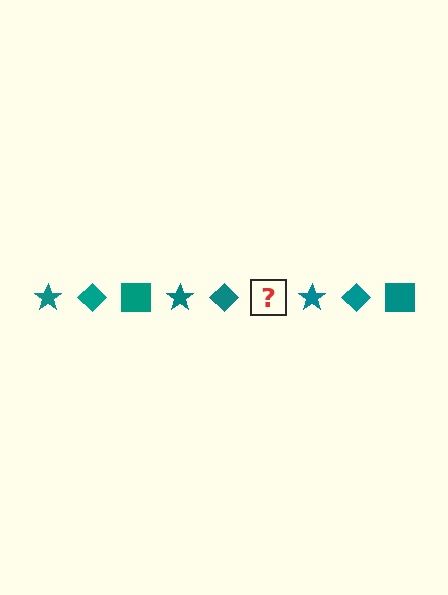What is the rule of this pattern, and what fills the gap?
The rule is that the pattern cycles through star, diamond, square shapes in teal. The gap should be filled with a teal square.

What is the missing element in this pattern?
The missing element is a teal square.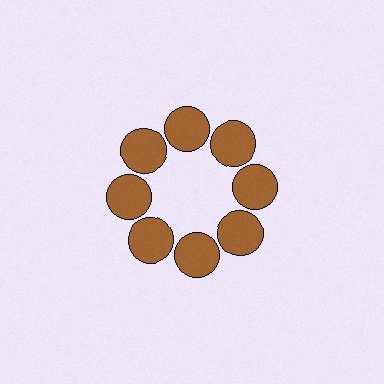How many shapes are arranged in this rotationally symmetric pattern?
There are 8 shapes, arranged in 8 groups of 1.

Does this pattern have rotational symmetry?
Yes, this pattern has 8-fold rotational symmetry. It looks the same after rotating 45 degrees around the center.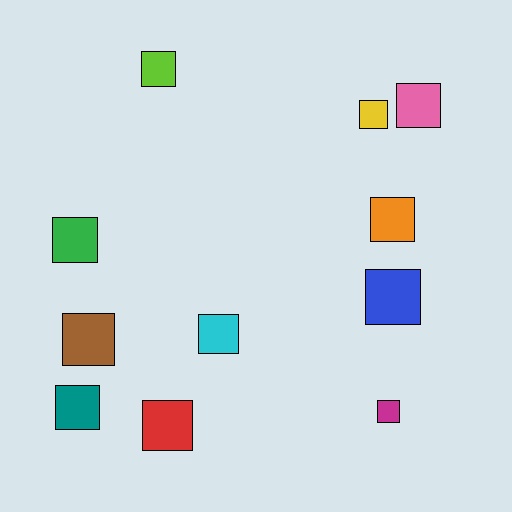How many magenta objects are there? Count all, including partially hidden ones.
There is 1 magenta object.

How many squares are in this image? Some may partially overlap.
There are 11 squares.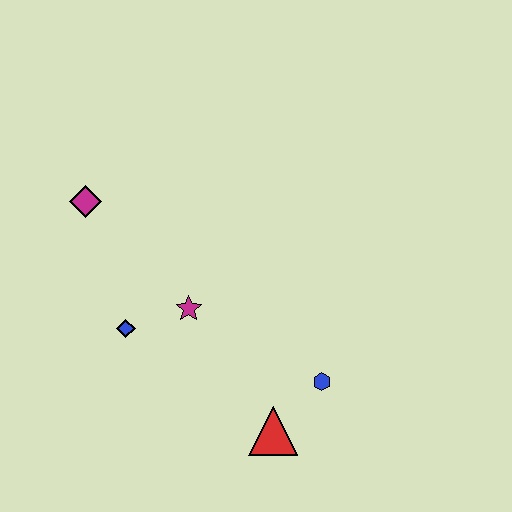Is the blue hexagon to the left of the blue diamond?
No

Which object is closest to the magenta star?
The blue diamond is closest to the magenta star.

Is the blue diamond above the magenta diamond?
No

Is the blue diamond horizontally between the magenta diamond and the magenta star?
Yes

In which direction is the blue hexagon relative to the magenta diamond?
The blue hexagon is to the right of the magenta diamond.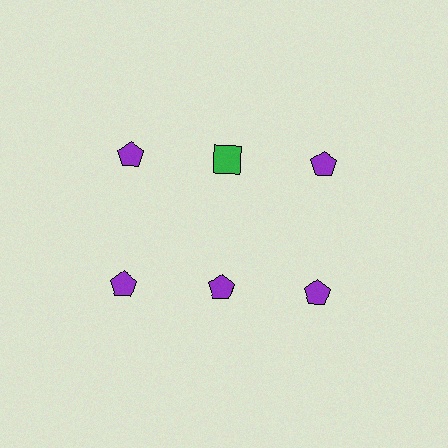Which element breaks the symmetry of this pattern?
The green square in the top row, second from left column breaks the symmetry. All other shapes are purple pentagons.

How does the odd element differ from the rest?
It differs in both color (green instead of purple) and shape (square instead of pentagon).